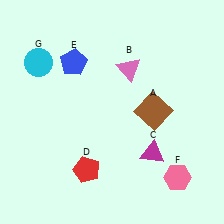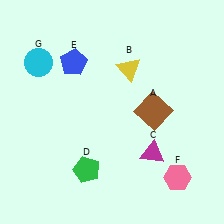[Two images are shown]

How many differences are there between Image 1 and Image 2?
There are 2 differences between the two images.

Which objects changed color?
B changed from pink to yellow. D changed from red to green.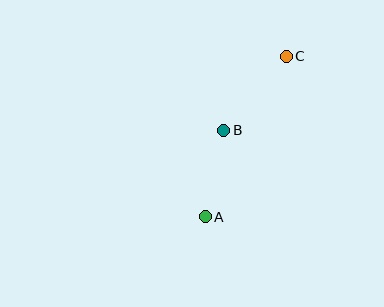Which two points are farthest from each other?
Points A and C are farthest from each other.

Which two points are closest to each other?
Points A and B are closest to each other.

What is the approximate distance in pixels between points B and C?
The distance between B and C is approximately 97 pixels.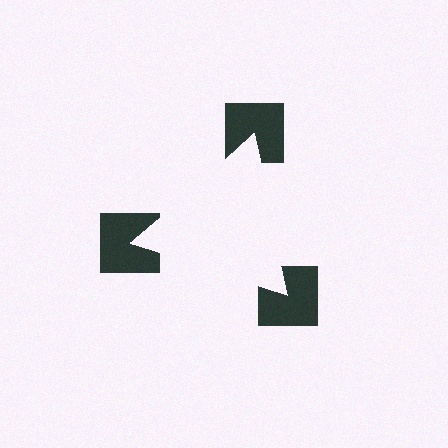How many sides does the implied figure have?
3 sides.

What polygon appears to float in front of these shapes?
An illusory triangle — its edges are inferred from the aligned wedge cuts in the notched squares, not physically drawn.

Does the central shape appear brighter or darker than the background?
It typically appears slightly brighter than the background, even though no actual brightness change is drawn.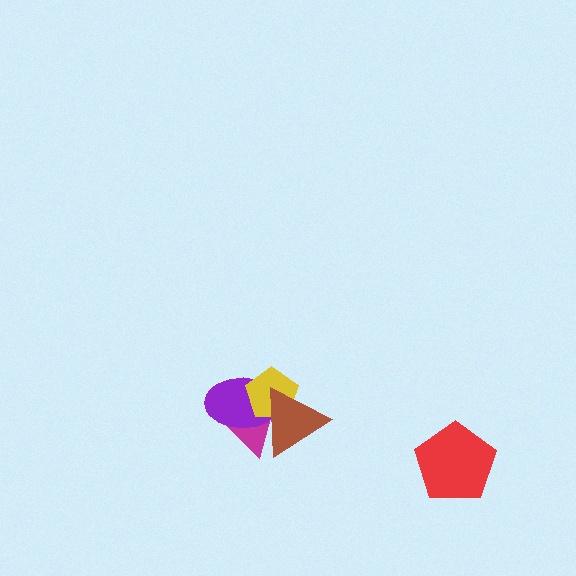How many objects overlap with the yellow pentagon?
3 objects overlap with the yellow pentagon.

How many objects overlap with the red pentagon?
0 objects overlap with the red pentagon.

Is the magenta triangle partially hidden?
Yes, it is partially covered by another shape.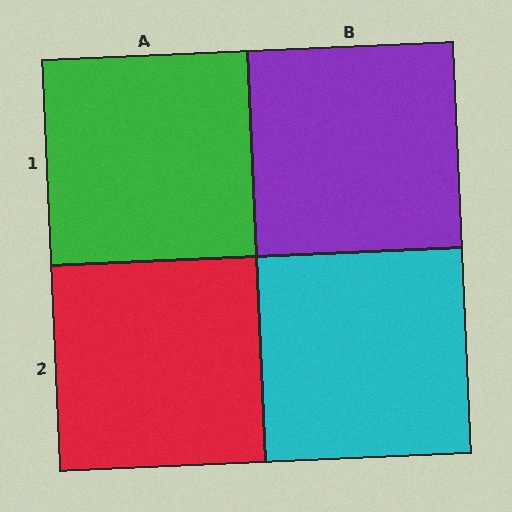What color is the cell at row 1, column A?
Green.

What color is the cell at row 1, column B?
Purple.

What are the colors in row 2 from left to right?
Red, cyan.